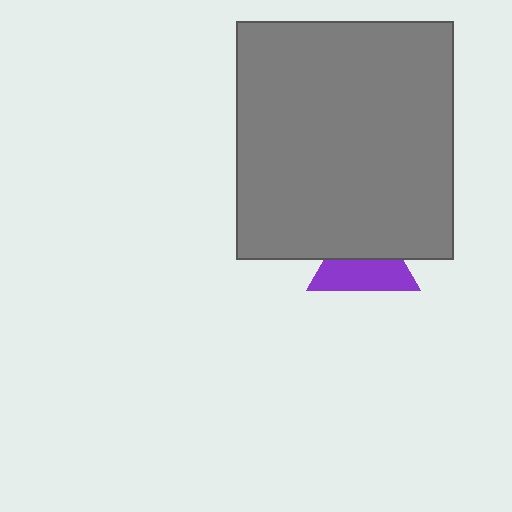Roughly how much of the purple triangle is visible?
About half of it is visible (roughly 53%).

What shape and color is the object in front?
The object in front is a gray rectangle.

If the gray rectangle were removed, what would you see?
You would see the complete purple triangle.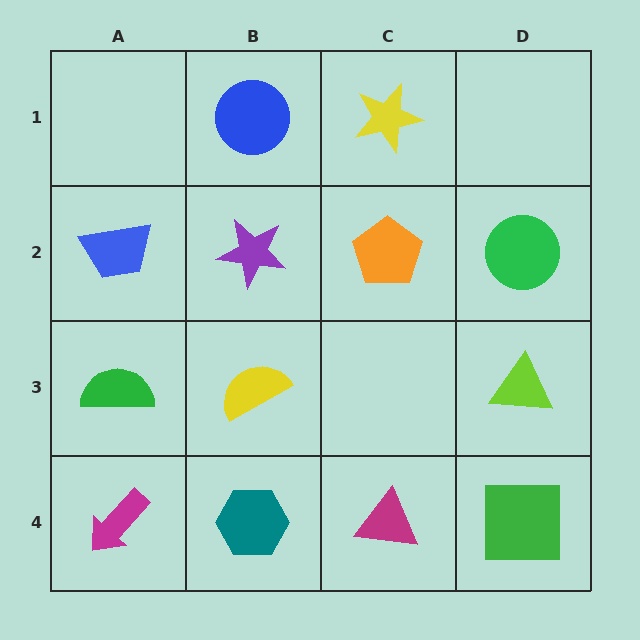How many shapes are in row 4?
4 shapes.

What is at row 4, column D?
A green square.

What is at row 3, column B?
A yellow semicircle.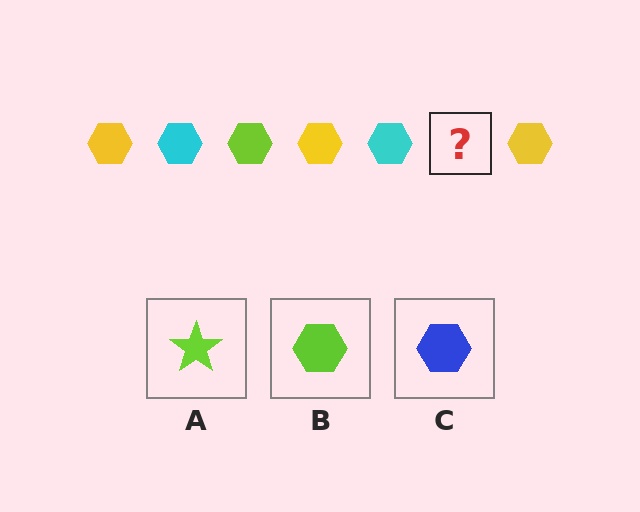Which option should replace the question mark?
Option B.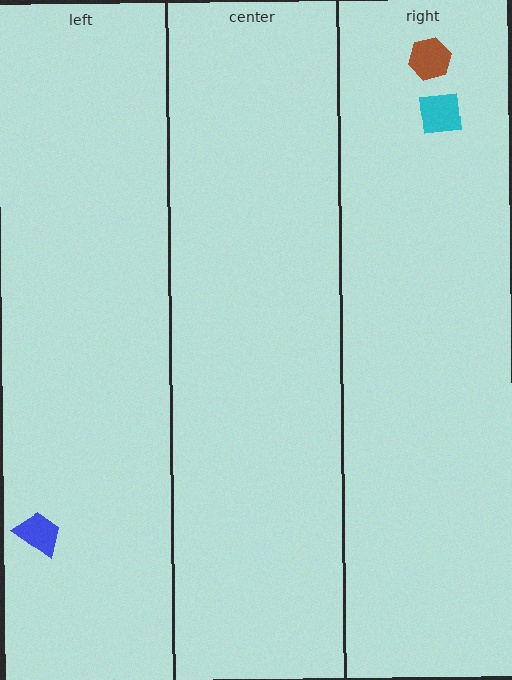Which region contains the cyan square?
The right region.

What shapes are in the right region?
The brown hexagon, the cyan square.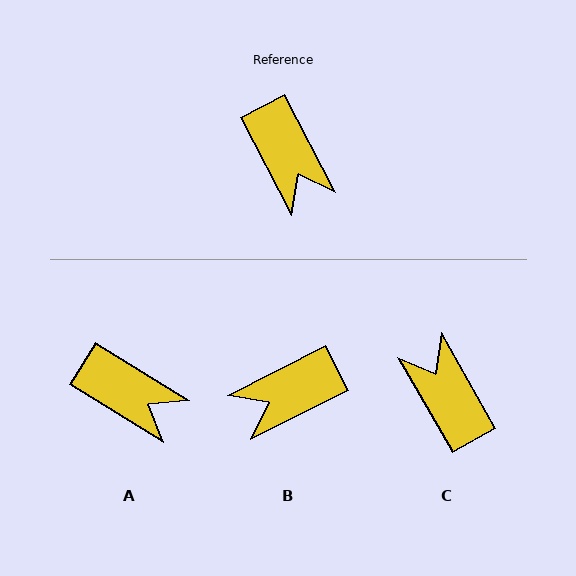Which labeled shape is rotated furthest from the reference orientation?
C, about 178 degrees away.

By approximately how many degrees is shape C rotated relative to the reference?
Approximately 178 degrees clockwise.